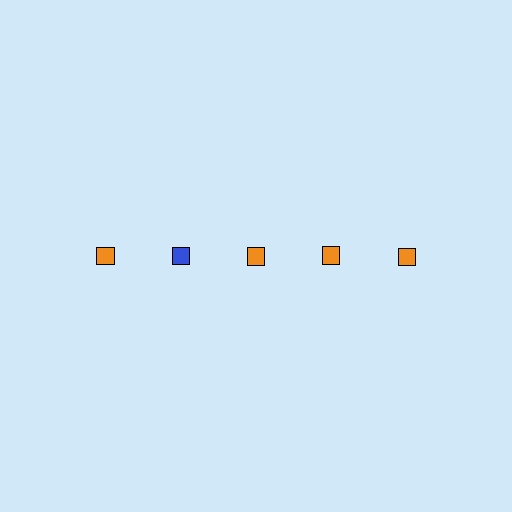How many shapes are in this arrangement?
There are 5 shapes arranged in a grid pattern.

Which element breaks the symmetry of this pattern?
The blue square in the top row, second from left column breaks the symmetry. All other shapes are orange squares.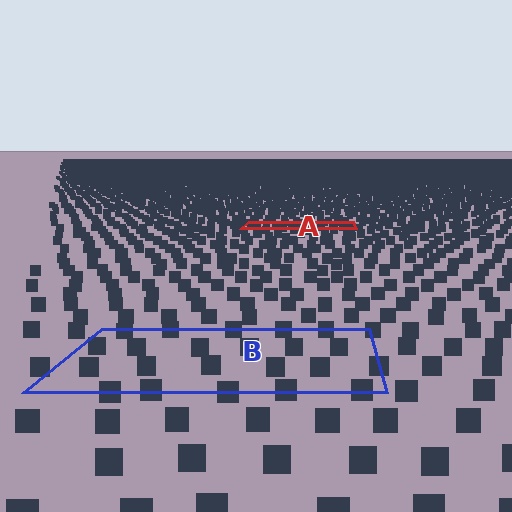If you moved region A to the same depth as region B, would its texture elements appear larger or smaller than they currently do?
They would appear larger. At a closer depth, the same texture elements are projected at a bigger on-screen size.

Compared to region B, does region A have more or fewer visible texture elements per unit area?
Region A has more texture elements per unit area — they are packed more densely because it is farther away.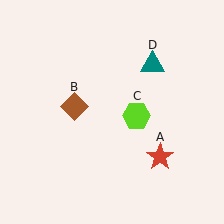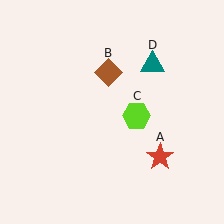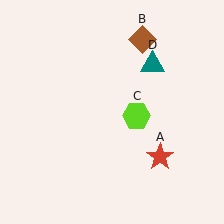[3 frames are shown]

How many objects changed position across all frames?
1 object changed position: brown diamond (object B).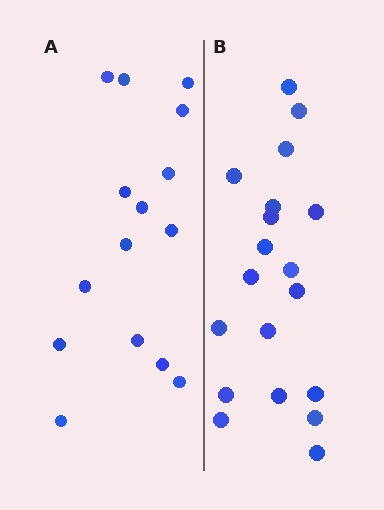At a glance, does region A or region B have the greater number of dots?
Region B (the right region) has more dots.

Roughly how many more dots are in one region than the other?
Region B has about 4 more dots than region A.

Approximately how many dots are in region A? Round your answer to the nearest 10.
About 20 dots. (The exact count is 15, which rounds to 20.)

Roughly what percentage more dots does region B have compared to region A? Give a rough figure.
About 25% more.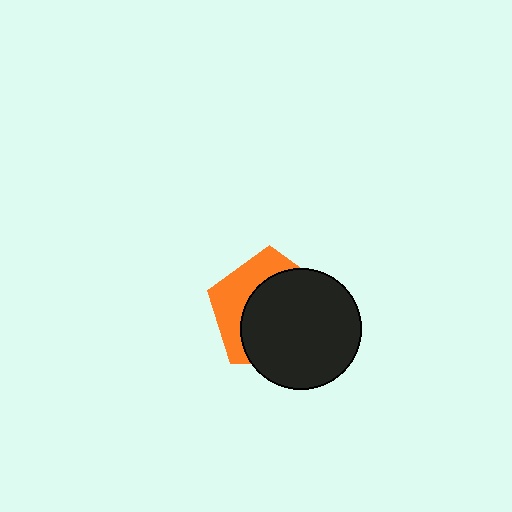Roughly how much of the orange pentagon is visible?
A small part of it is visible (roughly 35%).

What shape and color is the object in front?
The object in front is a black circle.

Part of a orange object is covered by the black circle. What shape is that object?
It is a pentagon.